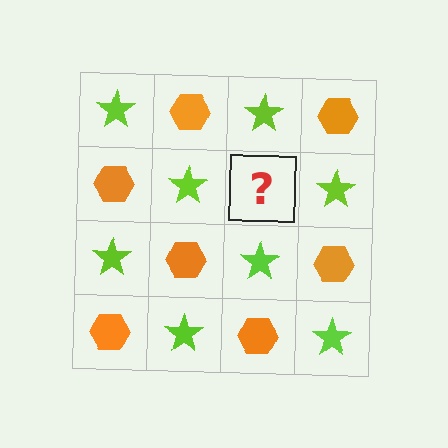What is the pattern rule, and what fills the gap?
The rule is that it alternates lime star and orange hexagon in a checkerboard pattern. The gap should be filled with an orange hexagon.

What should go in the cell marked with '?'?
The missing cell should contain an orange hexagon.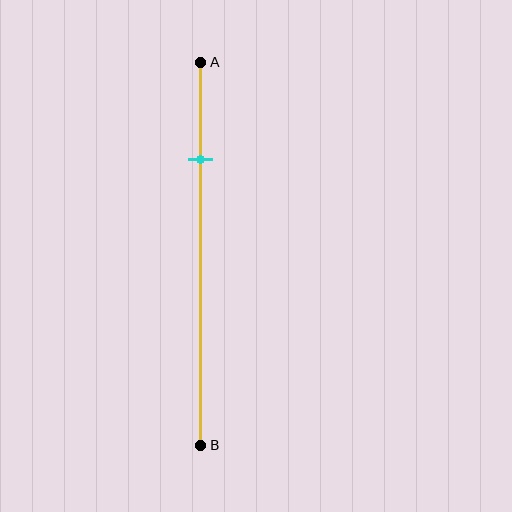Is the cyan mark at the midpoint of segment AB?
No, the mark is at about 25% from A, not at the 50% midpoint.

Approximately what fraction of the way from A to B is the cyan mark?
The cyan mark is approximately 25% of the way from A to B.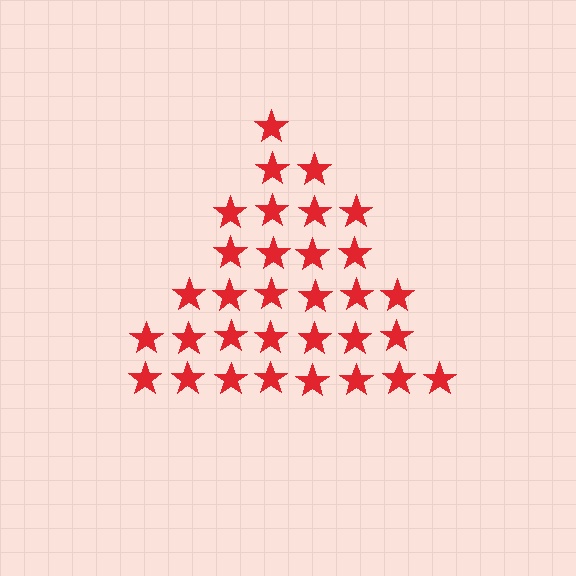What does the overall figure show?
The overall figure shows a triangle.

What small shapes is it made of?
It is made of small stars.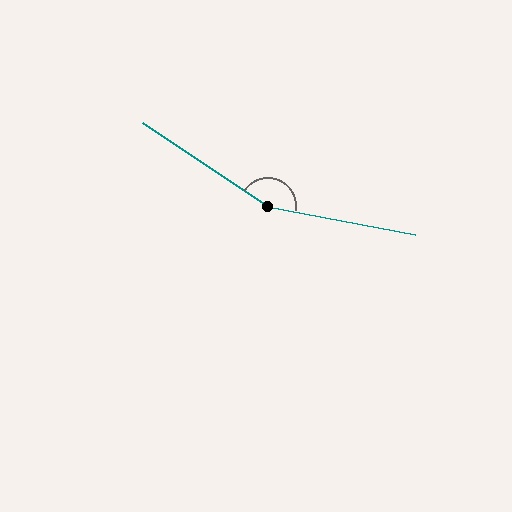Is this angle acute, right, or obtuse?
It is obtuse.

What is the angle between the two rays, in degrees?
Approximately 157 degrees.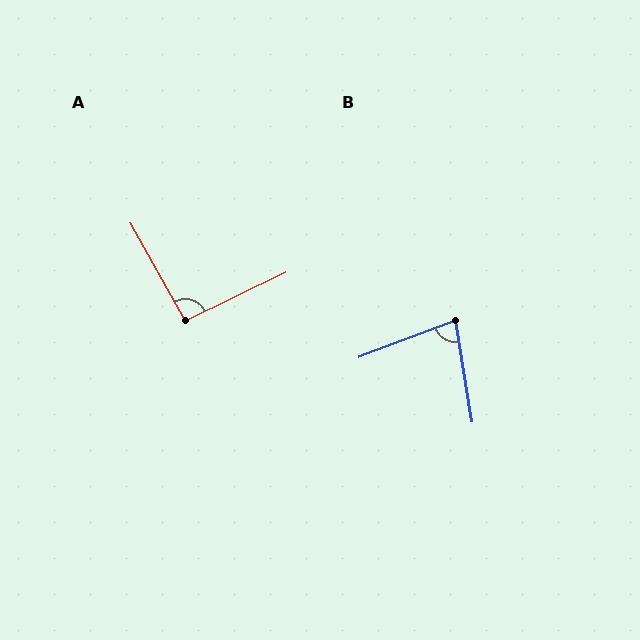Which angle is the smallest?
B, at approximately 78 degrees.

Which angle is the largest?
A, at approximately 93 degrees.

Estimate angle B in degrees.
Approximately 78 degrees.